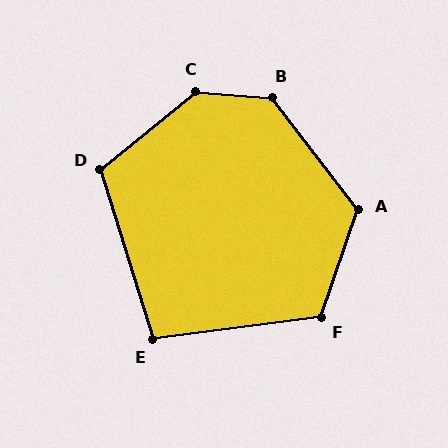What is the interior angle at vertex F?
Approximately 116 degrees (obtuse).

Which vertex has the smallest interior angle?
E, at approximately 100 degrees.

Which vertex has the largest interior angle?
C, at approximately 136 degrees.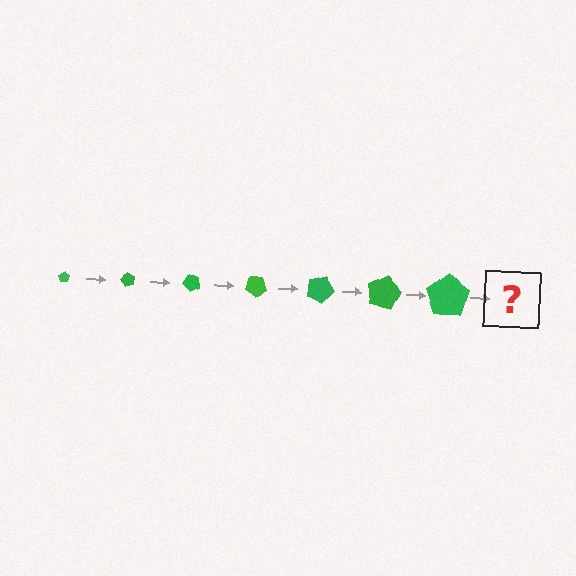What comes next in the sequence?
The next element should be a pentagon, larger than the previous one and rotated 420 degrees from the start.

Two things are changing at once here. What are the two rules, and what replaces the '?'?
The two rules are that the pentagon grows larger each step and it rotates 60 degrees each step. The '?' should be a pentagon, larger than the previous one and rotated 420 degrees from the start.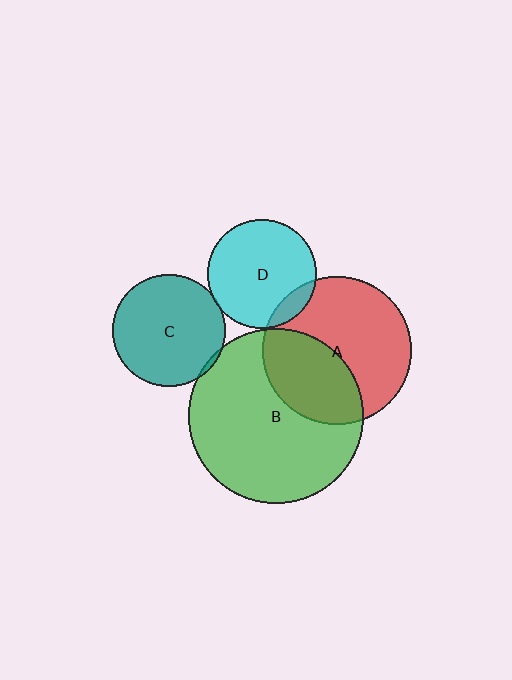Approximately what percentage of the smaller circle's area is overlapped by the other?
Approximately 5%.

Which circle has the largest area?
Circle B (green).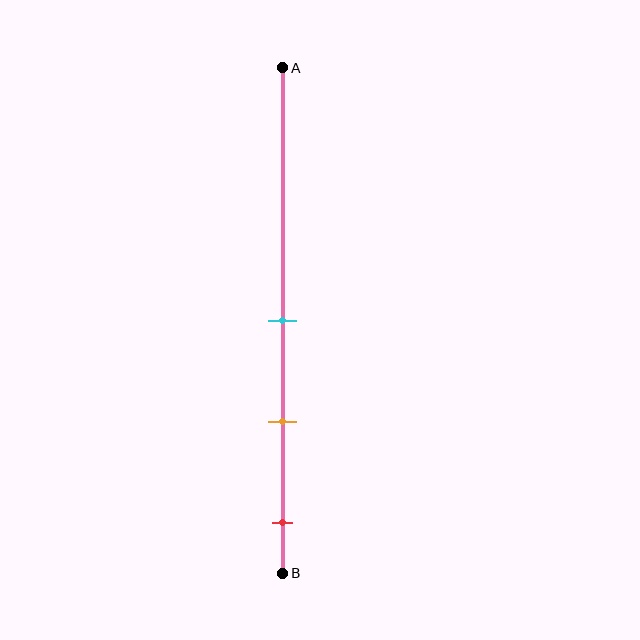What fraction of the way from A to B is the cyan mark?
The cyan mark is approximately 50% (0.5) of the way from A to B.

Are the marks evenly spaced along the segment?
Yes, the marks are approximately evenly spaced.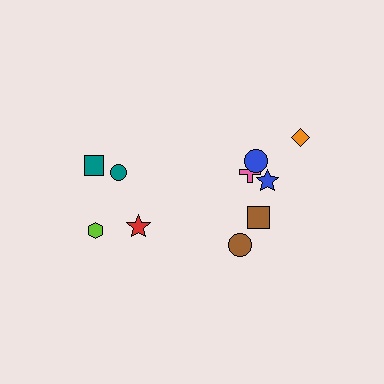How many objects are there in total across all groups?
There are 10 objects.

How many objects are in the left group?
There are 4 objects.